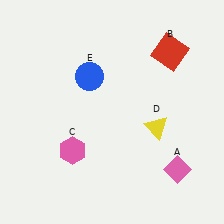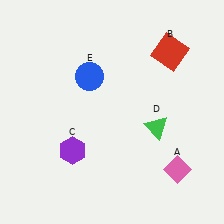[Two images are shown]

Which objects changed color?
C changed from pink to purple. D changed from yellow to green.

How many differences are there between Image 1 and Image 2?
There are 2 differences between the two images.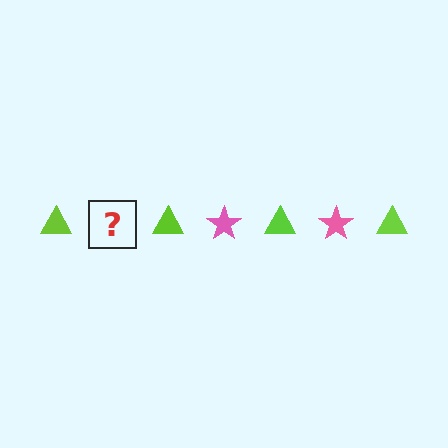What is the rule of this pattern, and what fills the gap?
The rule is that the pattern alternates between lime triangle and pink star. The gap should be filled with a pink star.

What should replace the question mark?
The question mark should be replaced with a pink star.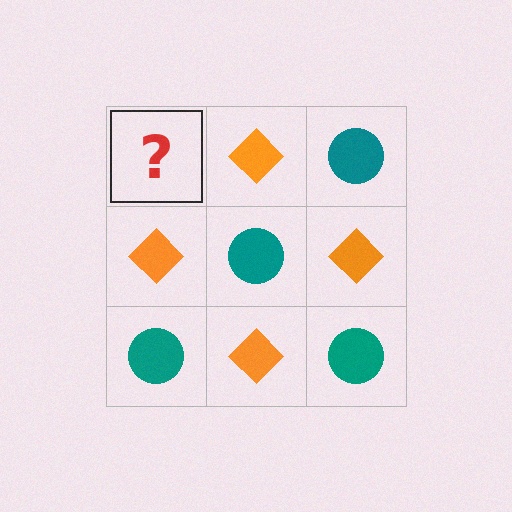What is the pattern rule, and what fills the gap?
The rule is that it alternates teal circle and orange diamond in a checkerboard pattern. The gap should be filled with a teal circle.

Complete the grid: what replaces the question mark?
The question mark should be replaced with a teal circle.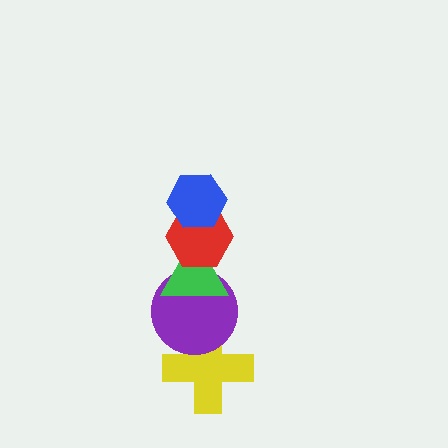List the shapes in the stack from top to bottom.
From top to bottom: the blue hexagon, the red hexagon, the green triangle, the purple circle, the yellow cross.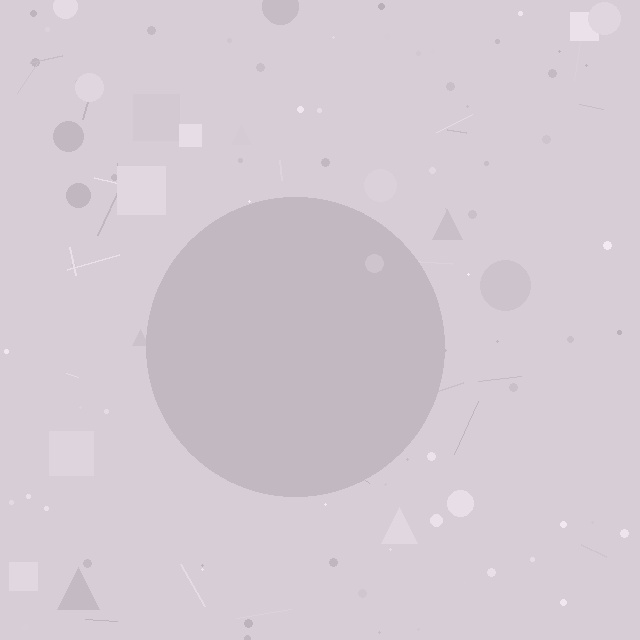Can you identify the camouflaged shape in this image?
The camouflaged shape is a circle.